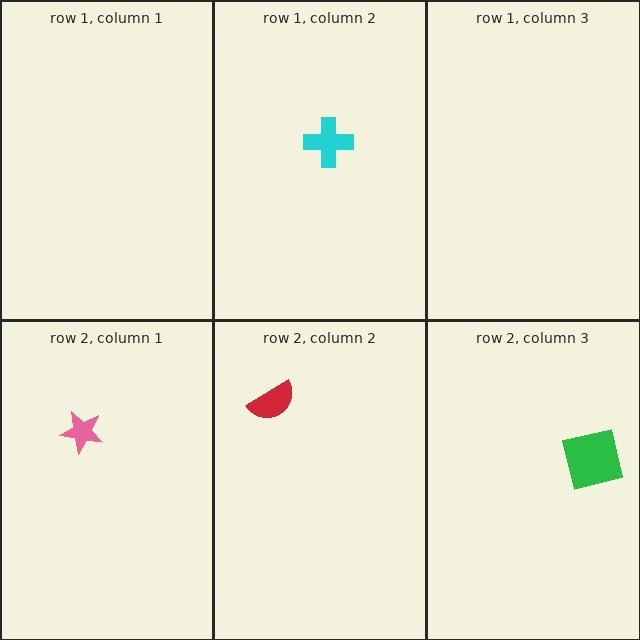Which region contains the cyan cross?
The row 1, column 2 region.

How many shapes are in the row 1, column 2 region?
1.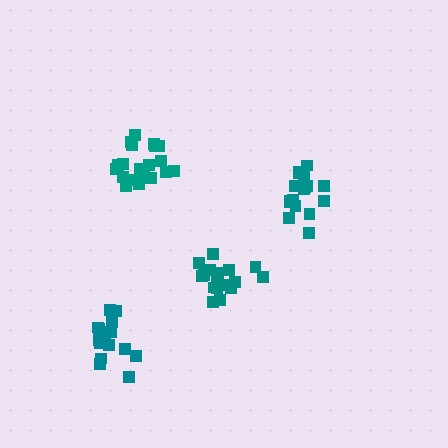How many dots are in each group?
Group 1: 17 dots, Group 2: 18 dots, Group 3: 20 dots, Group 4: 17 dots (72 total).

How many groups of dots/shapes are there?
There are 4 groups.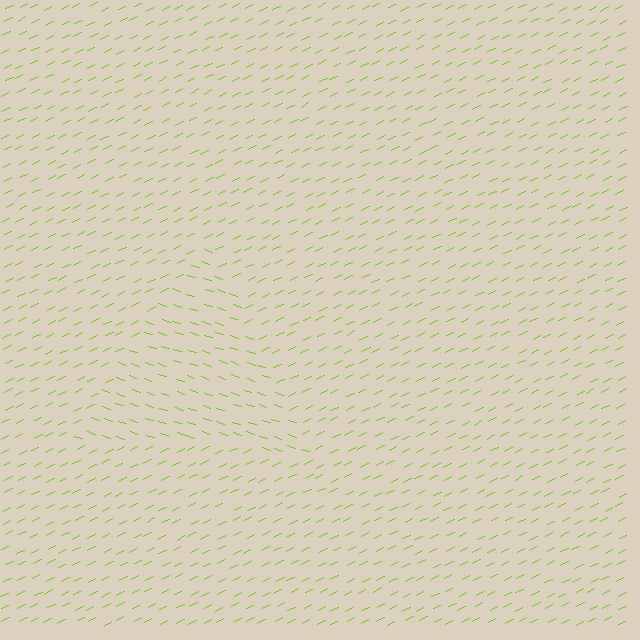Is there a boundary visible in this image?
Yes, there is a texture boundary formed by a change in line orientation.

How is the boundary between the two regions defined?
The boundary is defined purely by a change in line orientation (approximately 45 degrees difference). All lines are the same color and thickness.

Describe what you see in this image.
The image is filled with small lime line segments. A triangle region in the image has lines oriented differently from the surrounding lines, creating a visible texture boundary.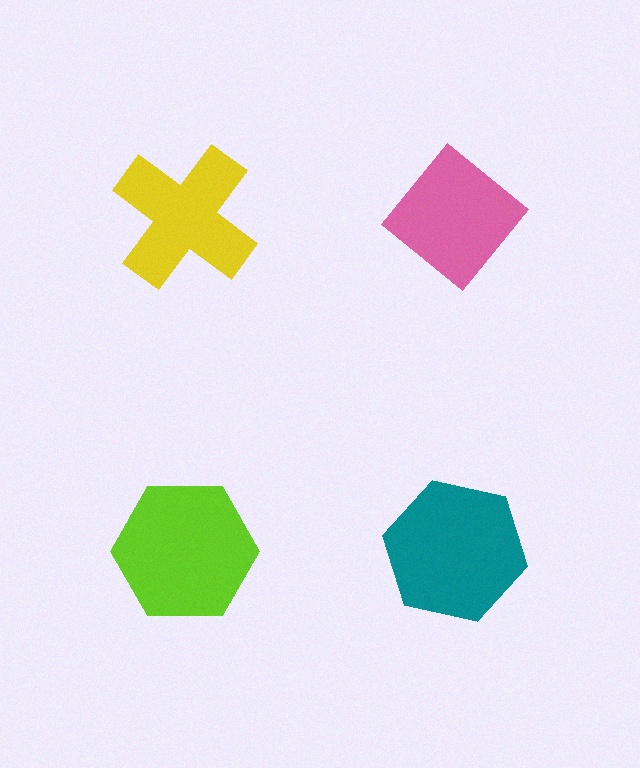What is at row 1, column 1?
A yellow cross.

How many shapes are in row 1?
2 shapes.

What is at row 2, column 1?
A lime hexagon.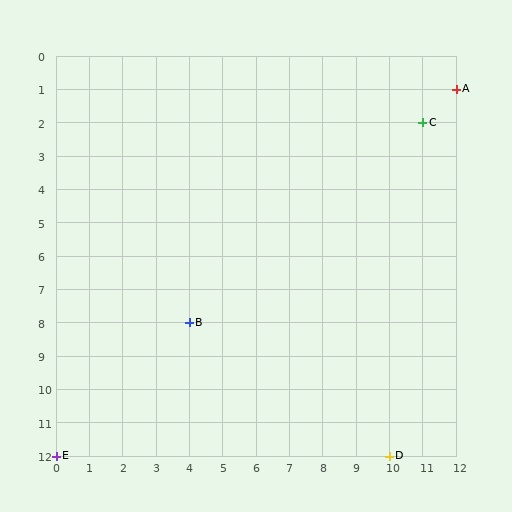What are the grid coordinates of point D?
Point D is at grid coordinates (10, 12).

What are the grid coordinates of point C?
Point C is at grid coordinates (11, 2).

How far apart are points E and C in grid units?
Points E and C are 11 columns and 10 rows apart (about 14.9 grid units diagonally).